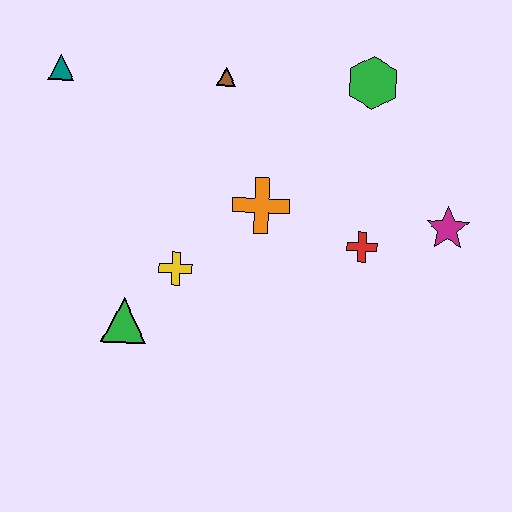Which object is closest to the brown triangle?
The orange cross is closest to the brown triangle.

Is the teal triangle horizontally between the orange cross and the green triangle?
No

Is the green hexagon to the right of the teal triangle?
Yes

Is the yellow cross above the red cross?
No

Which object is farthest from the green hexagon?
The green triangle is farthest from the green hexagon.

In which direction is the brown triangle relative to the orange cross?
The brown triangle is above the orange cross.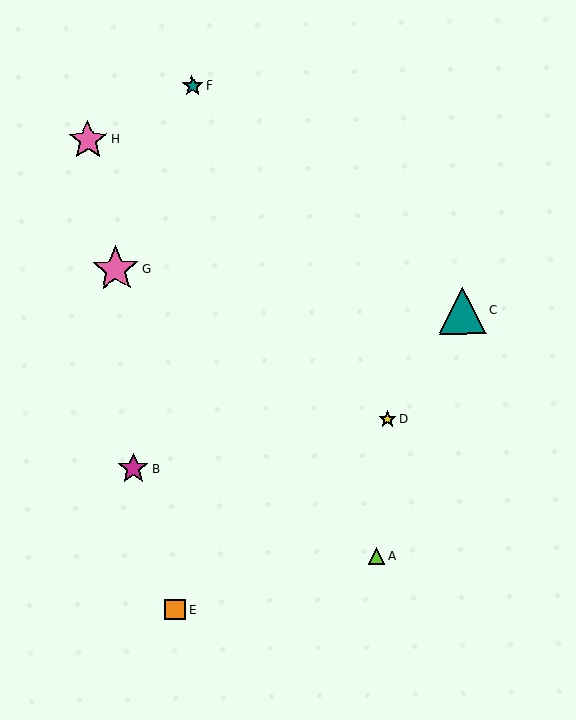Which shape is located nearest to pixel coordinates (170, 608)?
The orange square (labeled E) at (175, 610) is nearest to that location.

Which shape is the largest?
The teal triangle (labeled C) is the largest.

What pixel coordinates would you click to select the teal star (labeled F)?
Click at (192, 86) to select the teal star F.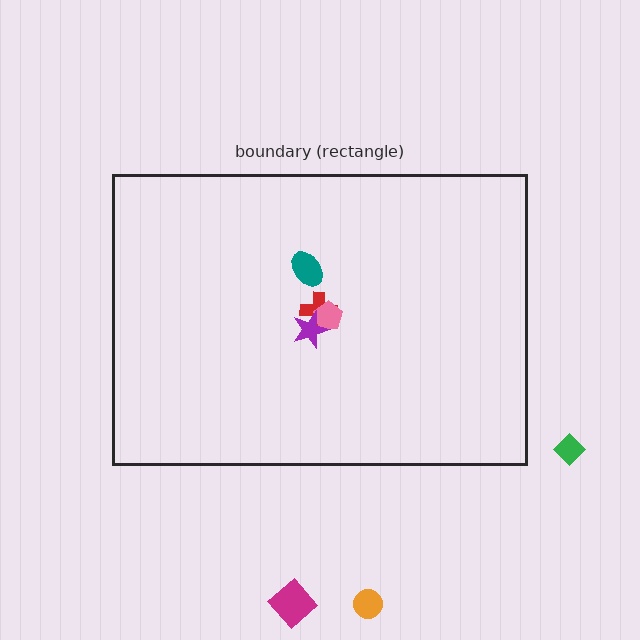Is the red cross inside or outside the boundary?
Inside.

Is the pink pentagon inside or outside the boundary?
Inside.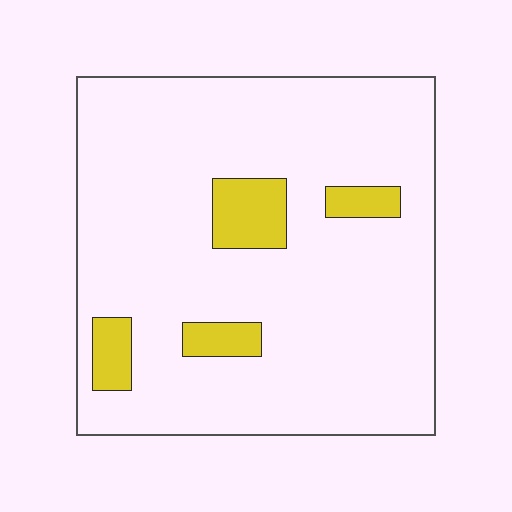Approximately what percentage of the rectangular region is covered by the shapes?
Approximately 10%.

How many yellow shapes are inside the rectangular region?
4.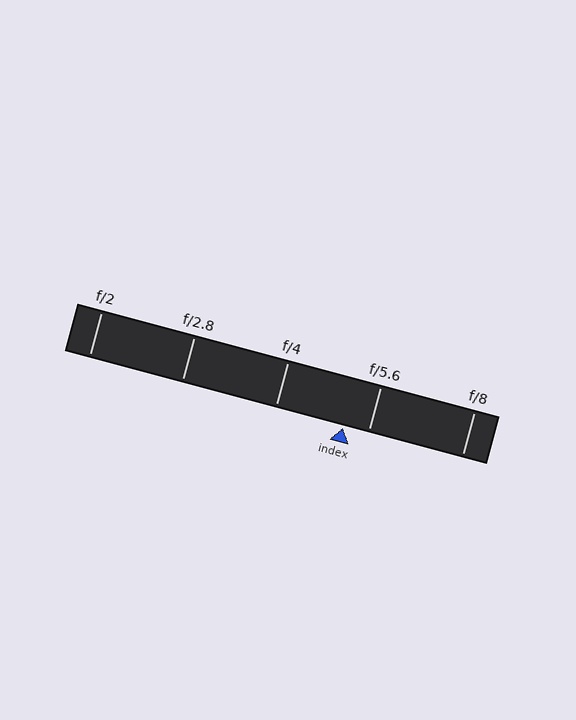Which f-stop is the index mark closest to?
The index mark is closest to f/5.6.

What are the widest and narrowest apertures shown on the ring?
The widest aperture shown is f/2 and the narrowest is f/8.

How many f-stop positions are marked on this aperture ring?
There are 5 f-stop positions marked.